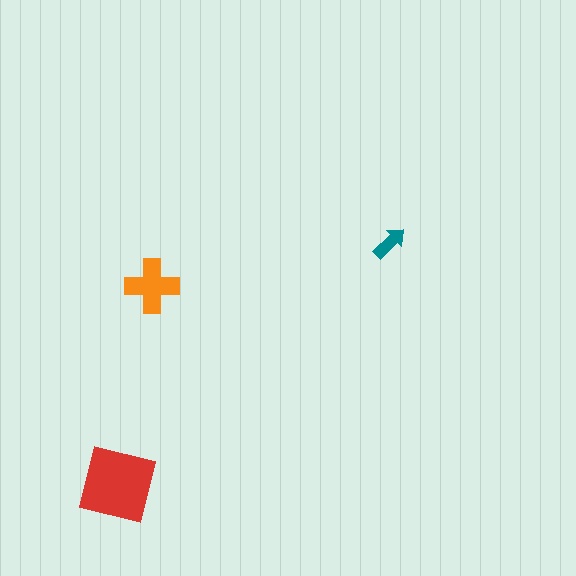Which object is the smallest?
The teal arrow.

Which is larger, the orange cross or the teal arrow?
The orange cross.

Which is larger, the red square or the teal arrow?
The red square.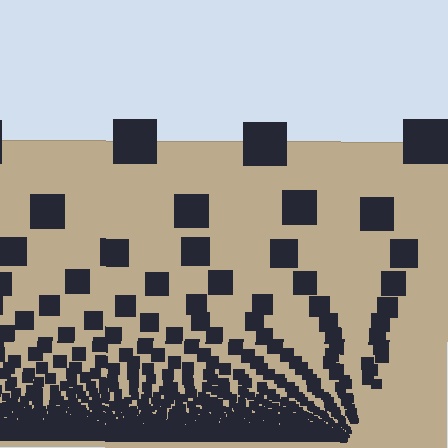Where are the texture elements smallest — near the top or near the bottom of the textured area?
Near the bottom.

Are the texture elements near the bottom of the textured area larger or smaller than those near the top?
Smaller. The gradient is inverted — elements near the bottom are smaller and denser.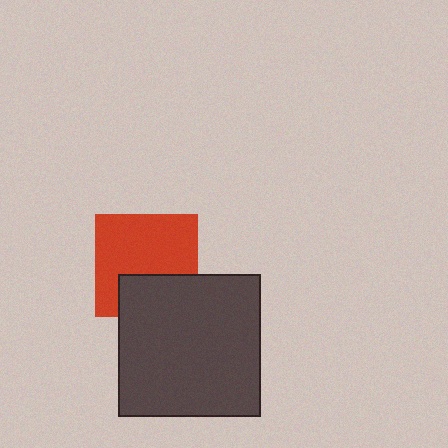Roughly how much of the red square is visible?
Most of it is visible (roughly 67%).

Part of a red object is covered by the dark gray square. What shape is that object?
It is a square.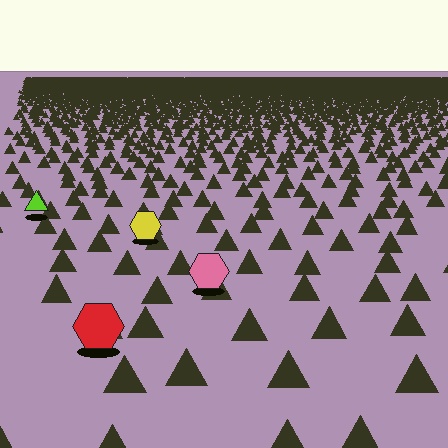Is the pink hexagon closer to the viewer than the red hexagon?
No. The red hexagon is closer — you can tell from the texture gradient: the ground texture is coarser near it.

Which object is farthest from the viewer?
The lime triangle is farthest from the viewer. It appears smaller and the ground texture around it is denser.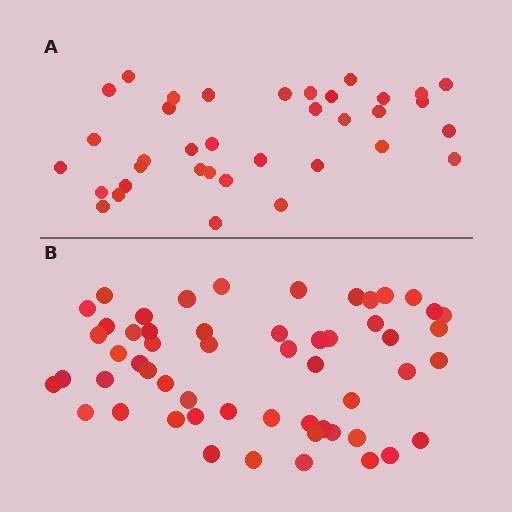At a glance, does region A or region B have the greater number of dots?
Region B (the bottom region) has more dots.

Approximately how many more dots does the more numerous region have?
Region B has approximately 20 more dots than region A.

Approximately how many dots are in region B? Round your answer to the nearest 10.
About 60 dots. (The exact count is 55, which rounds to 60.)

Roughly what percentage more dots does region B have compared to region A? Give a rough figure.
About 55% more.